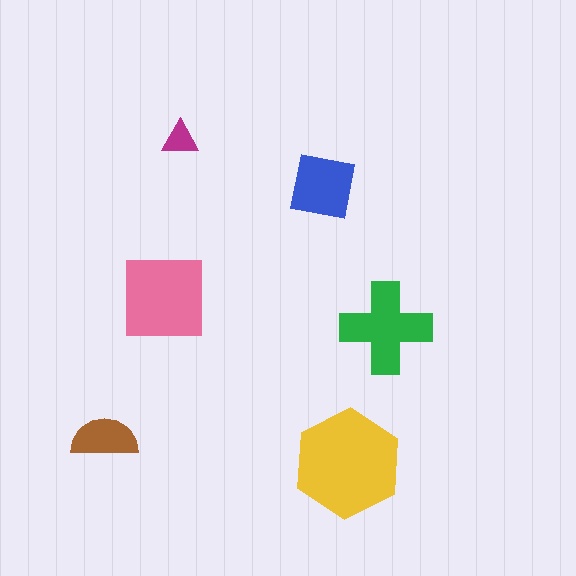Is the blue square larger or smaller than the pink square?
Smaller.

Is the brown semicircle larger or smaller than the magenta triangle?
Larger.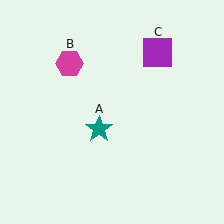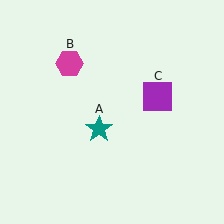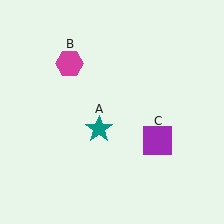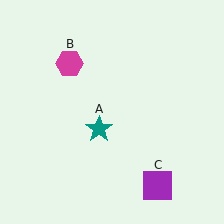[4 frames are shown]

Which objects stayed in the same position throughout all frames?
Teal star (object A) and magenta hexagon (object B) remained stationary.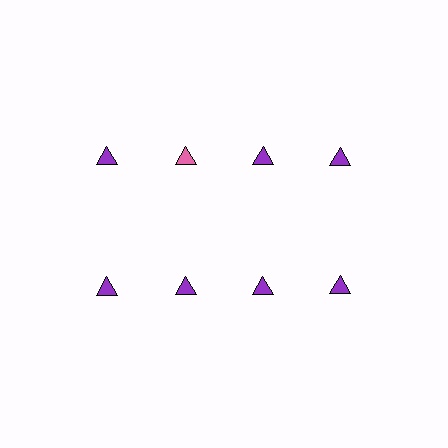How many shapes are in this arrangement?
There are 8 shapes arranged in a grid pattern.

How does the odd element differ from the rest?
It has a different color: pink instead of purple.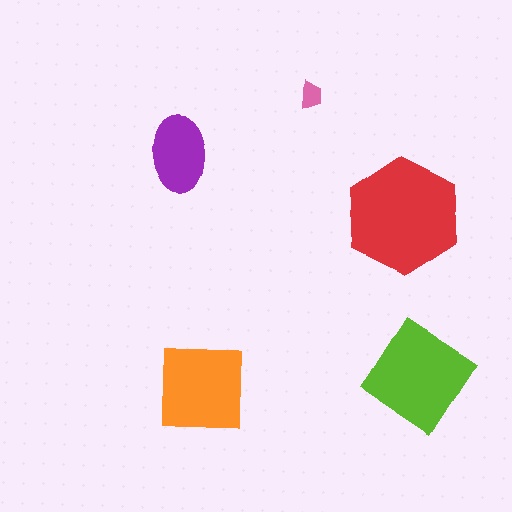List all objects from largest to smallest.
The red hexagon, the lime diamond, the orange square, the purple ellipse, the pink trapezoid.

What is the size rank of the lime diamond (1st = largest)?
2nd.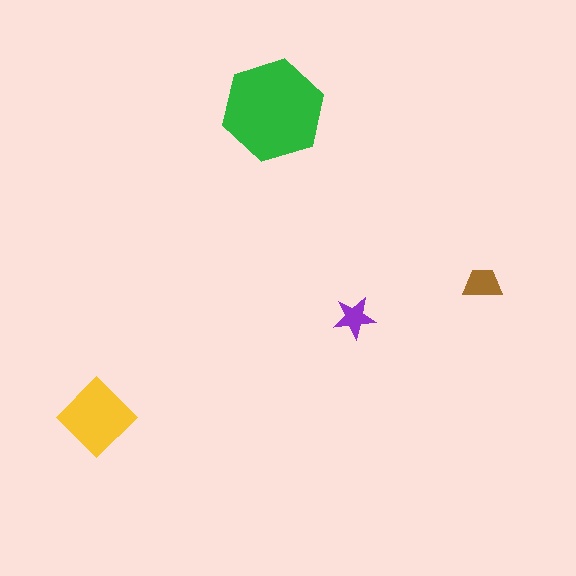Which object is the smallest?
The purple star.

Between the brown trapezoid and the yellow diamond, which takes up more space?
The yellow diamond.